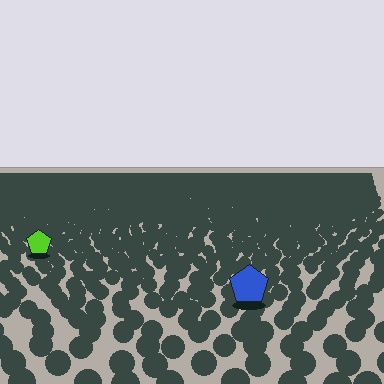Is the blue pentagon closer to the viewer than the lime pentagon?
Yes. The blue pentagon is closer — you can tell from the texture gradient: the ground texture is coarser near it.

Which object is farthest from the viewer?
The lime pentagon is farthest from the viewer. It appears smaller and the ground texture around it is denser.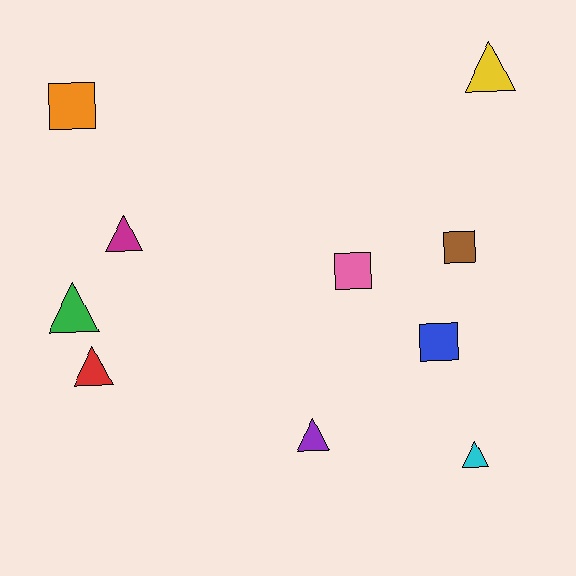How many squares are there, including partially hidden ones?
There are 4 squares.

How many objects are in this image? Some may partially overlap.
There are 10 objects.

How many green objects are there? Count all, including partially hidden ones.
There is 1 green object.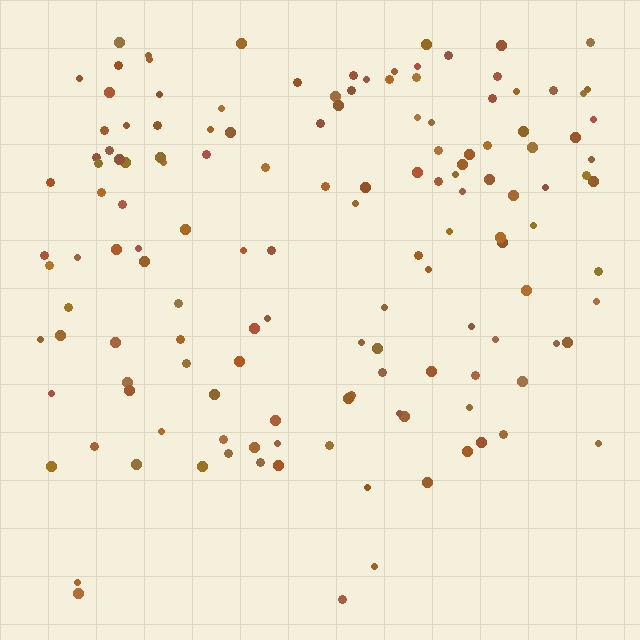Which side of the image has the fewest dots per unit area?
The bottom.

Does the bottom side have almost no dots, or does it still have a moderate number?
Still a moderate number, just noticeably fewer than the top.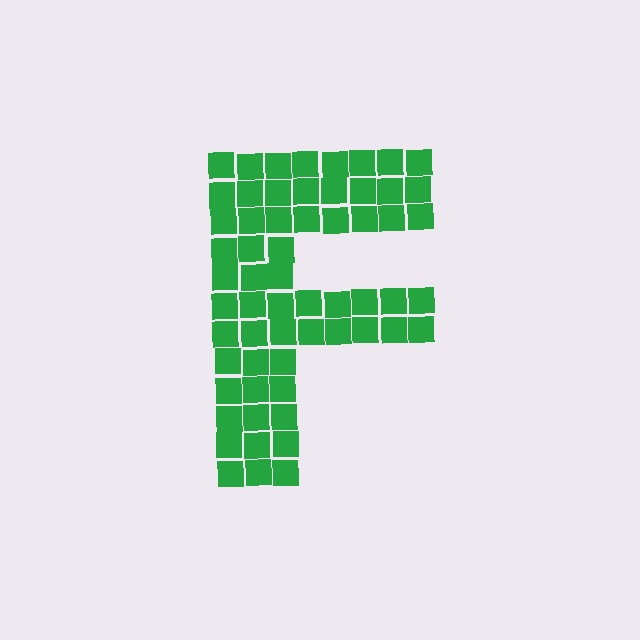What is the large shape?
The large shape is the letter F.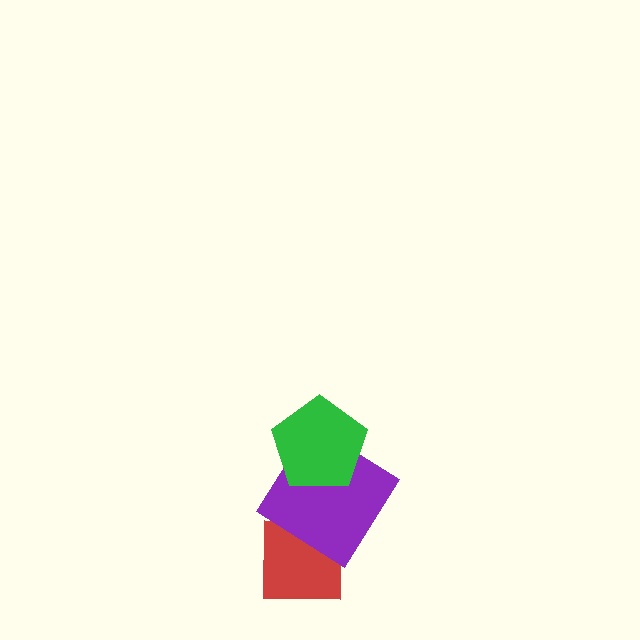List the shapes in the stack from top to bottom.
From top to bottom: the green pentagon, the purple diamond, the red square.